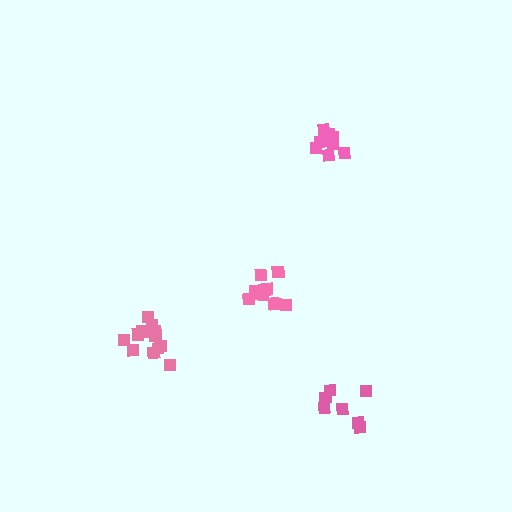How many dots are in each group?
Group 1: 12 dots, Group 2: 12 dots, Group 3: 8 dots, Group 4: 7 dots (39 total).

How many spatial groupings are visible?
There are 4 spatial groupings.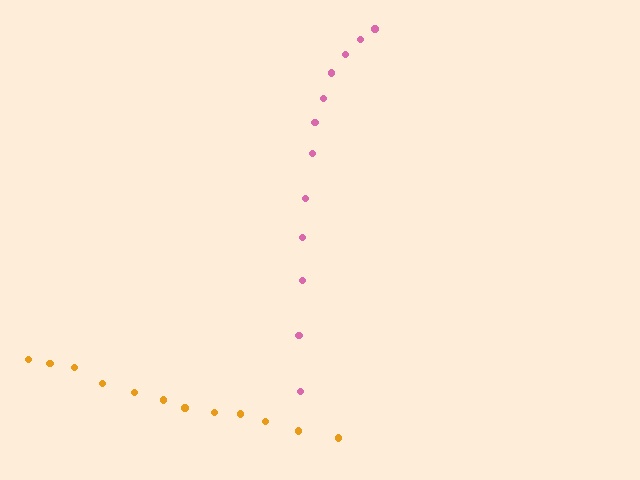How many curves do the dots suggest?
There are 2 distinct paths.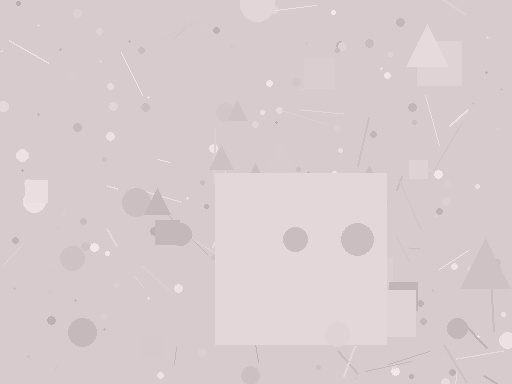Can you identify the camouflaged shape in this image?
The camouflaged shape is a square.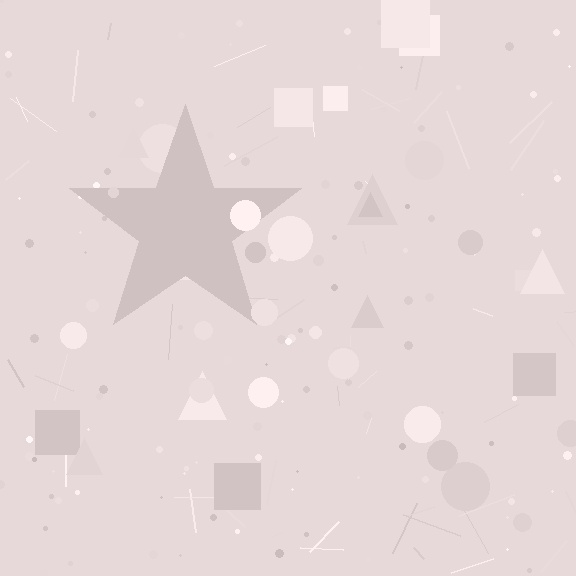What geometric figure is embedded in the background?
A star is embedded in the background.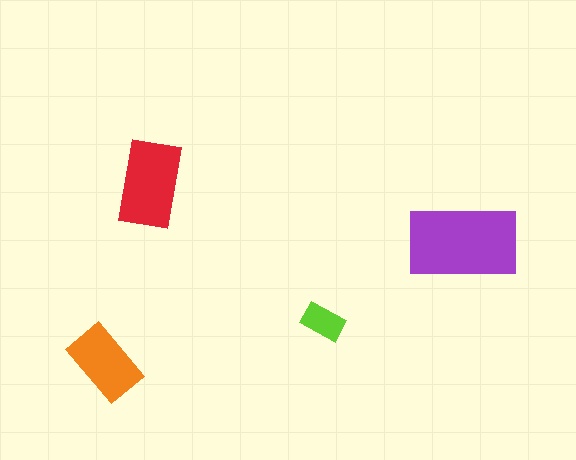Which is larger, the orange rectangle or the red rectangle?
The red one.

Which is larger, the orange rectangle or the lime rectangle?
The orange one.